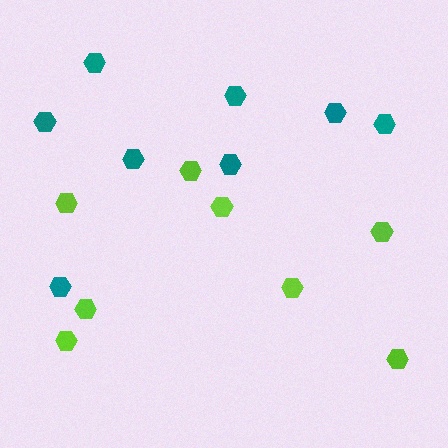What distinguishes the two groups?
There are 2 groups: one group of teal hexagons (8) and one group of lime hexagons (8).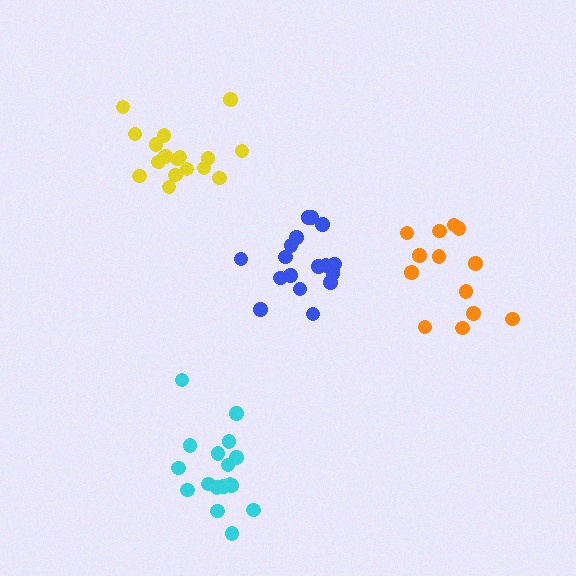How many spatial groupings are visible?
There are 4 spatial groupings.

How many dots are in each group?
Group 1: 17 dots, Group 2: 17 dots, Group 3: 18 dots, Group 4: 13 dots (65 total).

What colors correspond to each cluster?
The clusters are colored: cyan, yellow, blue, orange.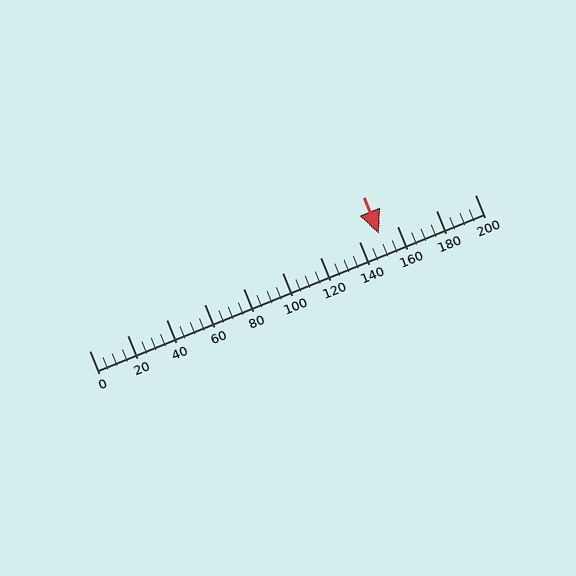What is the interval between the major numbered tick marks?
The major tick marks are spaced 20 units apart.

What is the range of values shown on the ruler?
The ruler shows values from 0 to 200.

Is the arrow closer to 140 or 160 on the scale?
The arrow is closer to 160.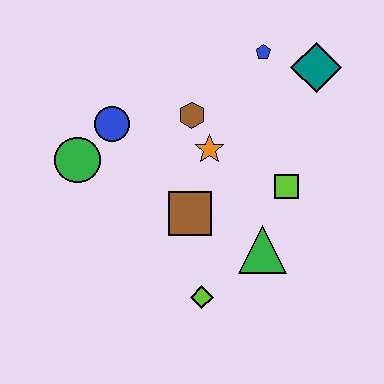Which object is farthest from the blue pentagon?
The lime diamond is farthest from the blue pentagon.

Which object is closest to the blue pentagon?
The teal diamond is closest to the blue pentagon.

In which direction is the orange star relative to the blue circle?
The orange star is to the right of the blue circle.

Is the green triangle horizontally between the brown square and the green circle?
No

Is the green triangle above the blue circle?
No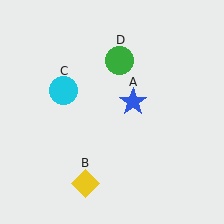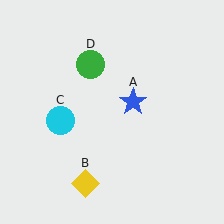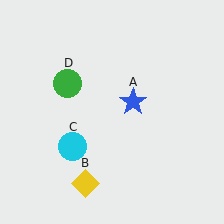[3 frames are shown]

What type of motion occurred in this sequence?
The cyan circle (object C), green circle (object D) rotated counterclockwise around the center of the scene.